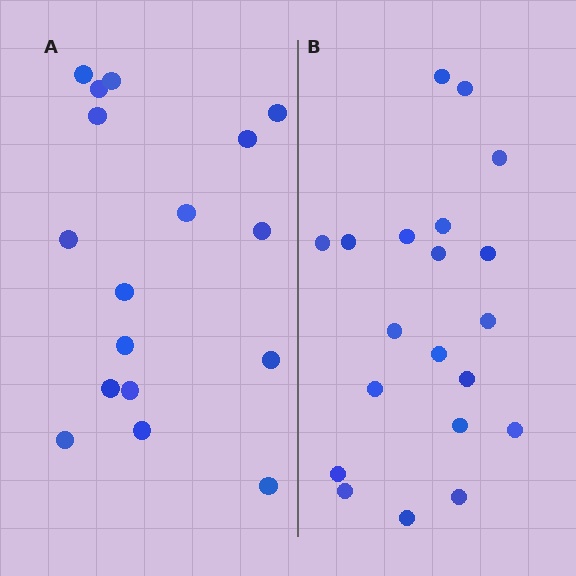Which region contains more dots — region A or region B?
Region B (the right region) has more dots.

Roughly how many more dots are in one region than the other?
Region B has just a few more — roughly 2 or 3 more dots than region A.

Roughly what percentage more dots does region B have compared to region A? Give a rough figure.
About 20% more.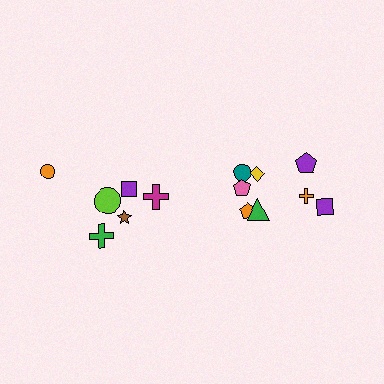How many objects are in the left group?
There are 6 objects.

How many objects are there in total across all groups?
There are 14 objects.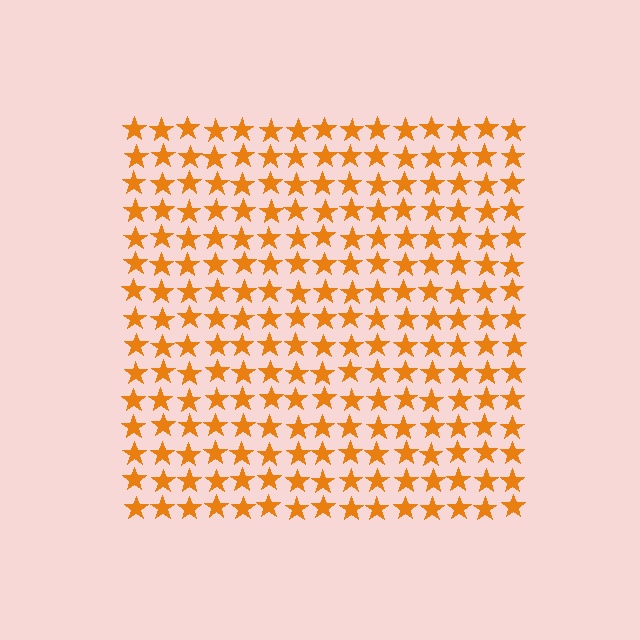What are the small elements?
The small elements are stars.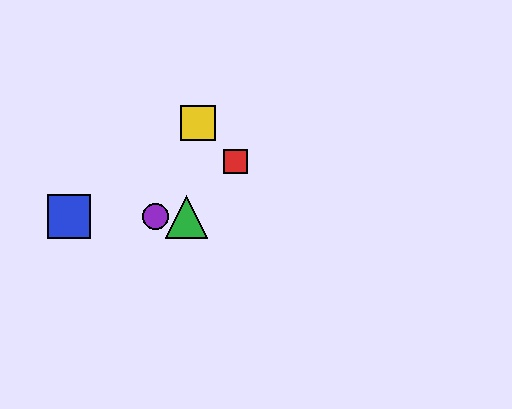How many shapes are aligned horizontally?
3 shapes (the blue square, the green triangle, the purple circle) are aligned horizontally.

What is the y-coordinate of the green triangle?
The green triangle is at y≈217.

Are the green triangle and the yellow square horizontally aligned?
No, the green triangle is at y≈217 and the yellow square is at y≈123.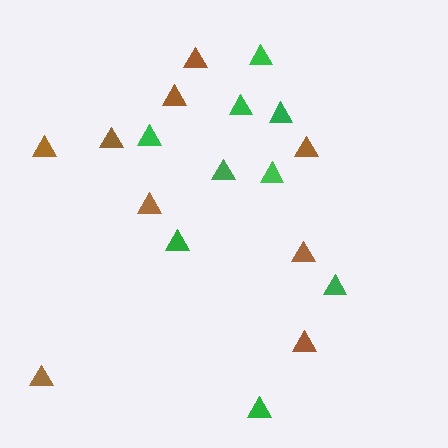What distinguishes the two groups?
There are 2 groups: one group of green triangles (9) and one group of brown triangles (9).